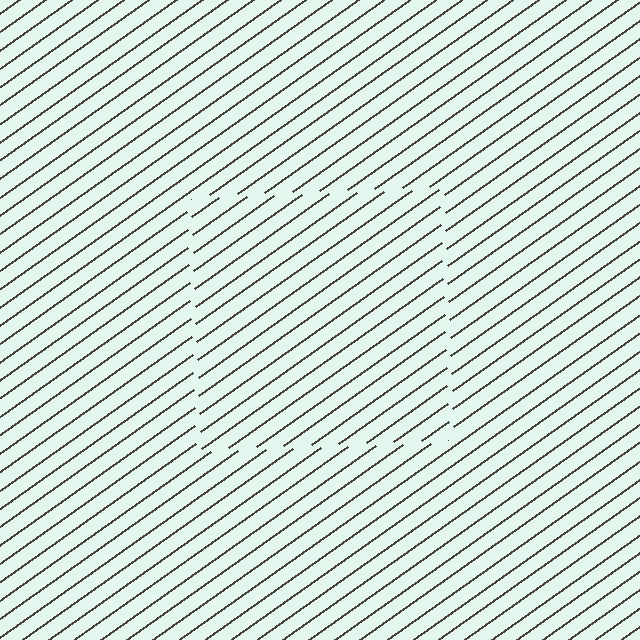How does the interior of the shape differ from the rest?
The interior of the shape contains the same grating, shifted by half a period — the contour is defined by the phase discontinuity where line-ends from the inner and outer gratings abut.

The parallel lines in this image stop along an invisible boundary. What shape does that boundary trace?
An illusory square. The interior of the shape contains the same grating, shifted by half a period — the contour is defined by the phase discontinuity where line-ends from the inner and outer gratings abut.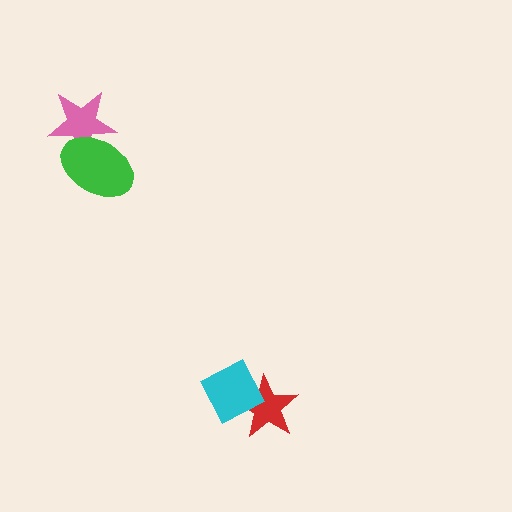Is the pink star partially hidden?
Yes, it is partially covered by another shape.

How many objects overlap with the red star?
1 object overlaps with the red star.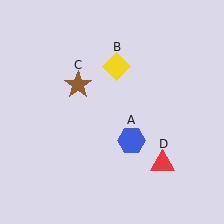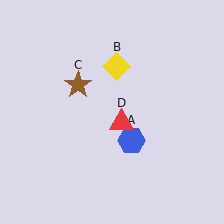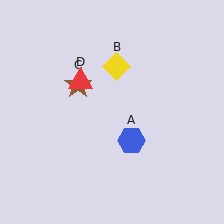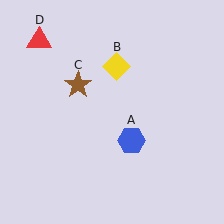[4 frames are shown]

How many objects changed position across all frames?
1 object changed position: red triangle (object D).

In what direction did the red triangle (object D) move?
The red triangle (object D) moved up and to the left.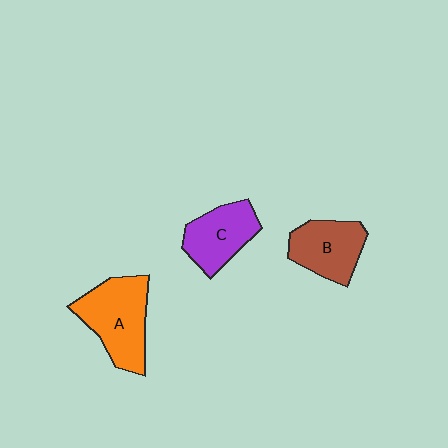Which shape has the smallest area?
Shape C (purple).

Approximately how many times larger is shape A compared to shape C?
Approximately 1.3 times.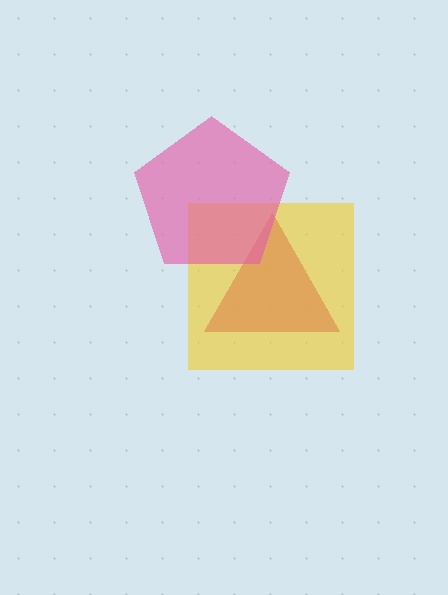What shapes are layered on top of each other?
The layered shapes are: a magenta triangle, a yellow square, a pink pentagon.